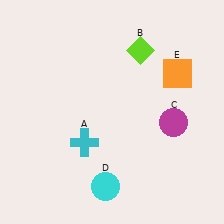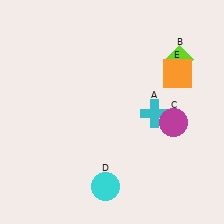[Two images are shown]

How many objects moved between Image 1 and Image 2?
2 objects moved between the two images.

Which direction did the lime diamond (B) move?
The lime diamond (B) moved right.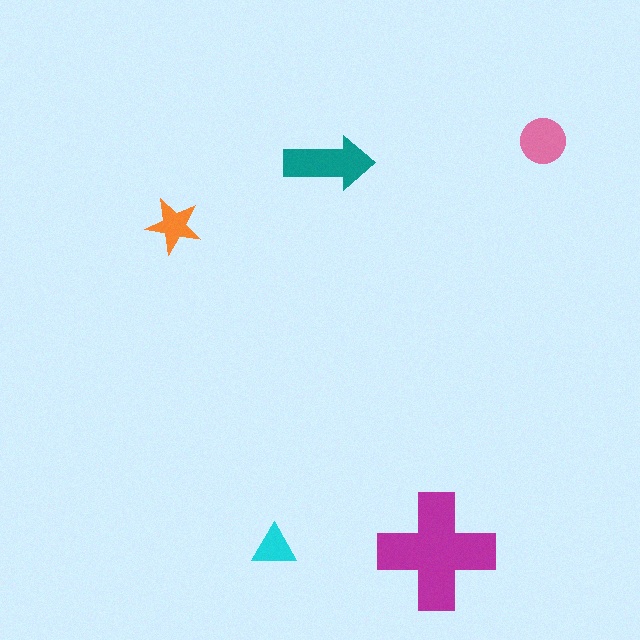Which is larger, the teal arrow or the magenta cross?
The magenta cross.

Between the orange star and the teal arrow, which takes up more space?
The teal arrow.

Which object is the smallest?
The cyan triangle.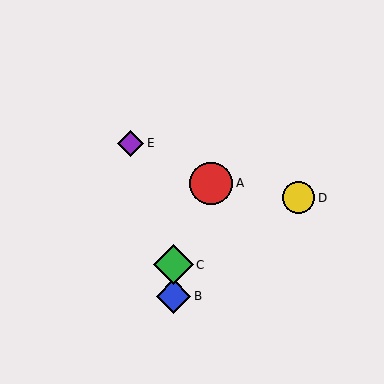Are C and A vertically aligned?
No, C is at x≈174 and A is at x≈211.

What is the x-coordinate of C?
Object C is at x≈174.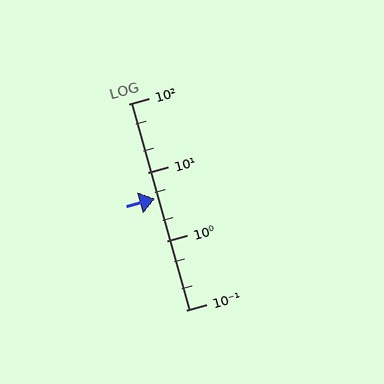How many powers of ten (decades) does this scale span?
The scale spans 3 decades, from 0.1 to 100.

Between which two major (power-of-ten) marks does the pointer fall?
The pointer is between 1 and 10.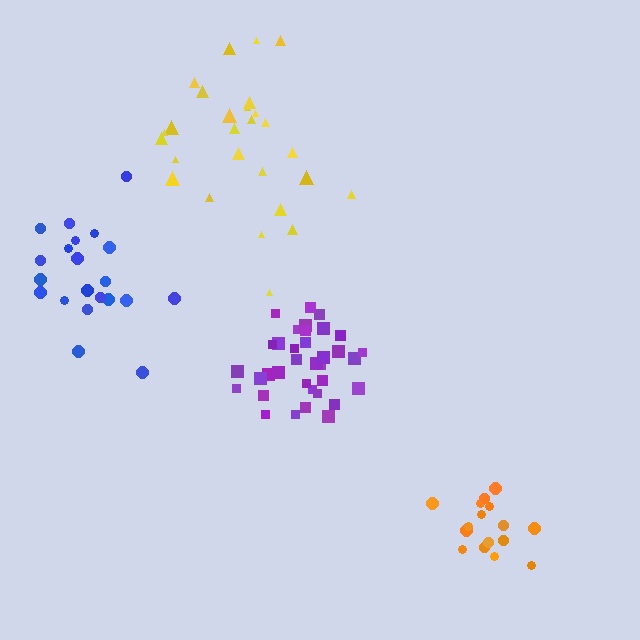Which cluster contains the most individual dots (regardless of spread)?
Purple (35).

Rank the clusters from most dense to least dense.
purple, orange, blue, yellow.